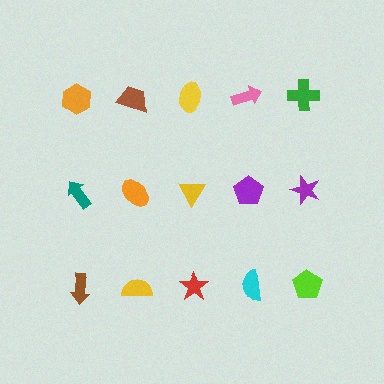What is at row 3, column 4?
A cyan semicircle.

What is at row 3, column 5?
A lime pentagon.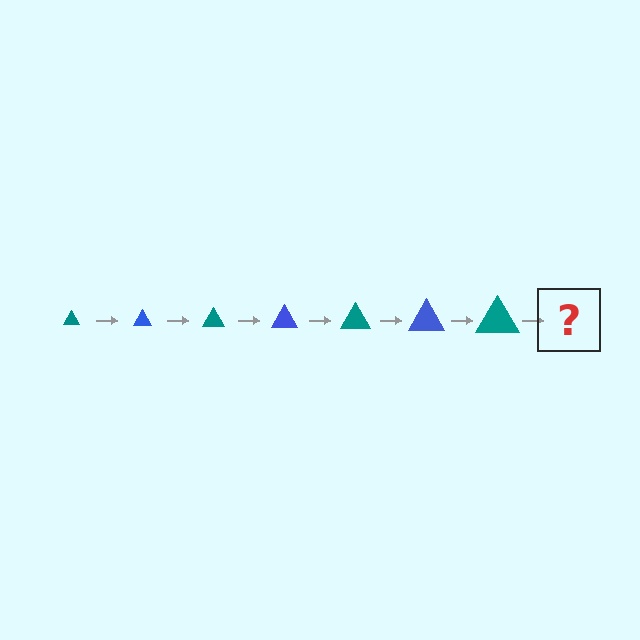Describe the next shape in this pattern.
It should be a blue triangle, larger than the previous one.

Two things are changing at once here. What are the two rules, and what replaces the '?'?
The two rules are that the triangle grows larger each step and the color cycles through teal and blue. The '?' should be a blue triangle, larger than the previous one.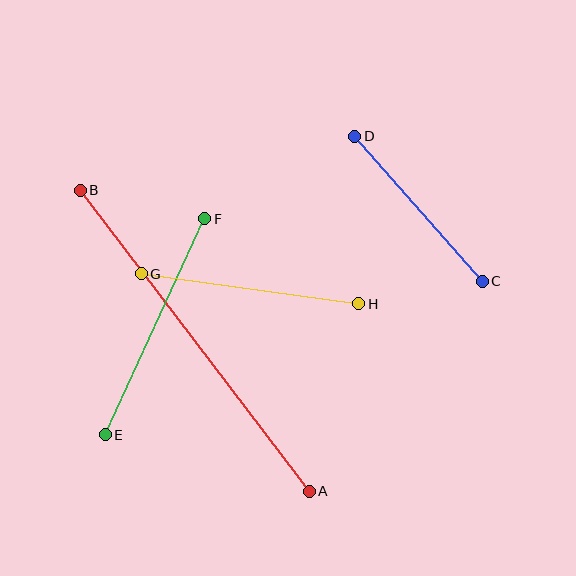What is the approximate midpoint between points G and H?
The midpoint is at approximately (250, 289) pixels.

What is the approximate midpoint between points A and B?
The midpoint is at approximately (195, 341) pixels.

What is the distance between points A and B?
The distance is approximately 378 pixels.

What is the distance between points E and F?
The distance is approximately 238 pixels.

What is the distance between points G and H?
The distance is approximately 219 pixels.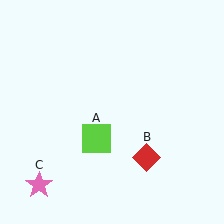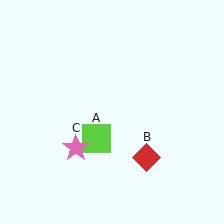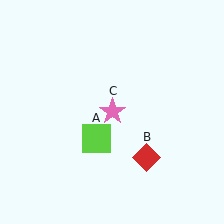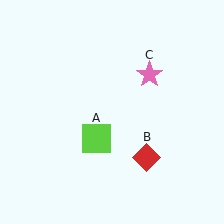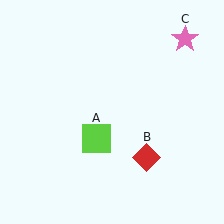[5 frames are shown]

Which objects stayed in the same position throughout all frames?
Lime square (object A) and red diamond (object B) remained stationary.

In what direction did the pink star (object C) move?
The pink star (object C) moved up and to the right.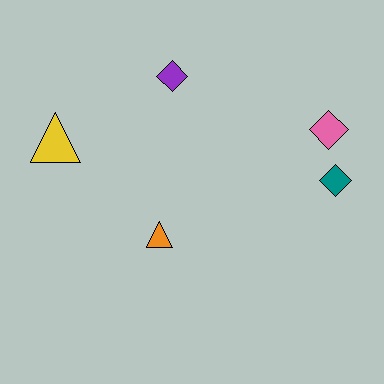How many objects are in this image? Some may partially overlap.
There are 5 objects.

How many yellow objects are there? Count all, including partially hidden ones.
There is 1 yellow object.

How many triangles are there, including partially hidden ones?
There are 2 triangles.